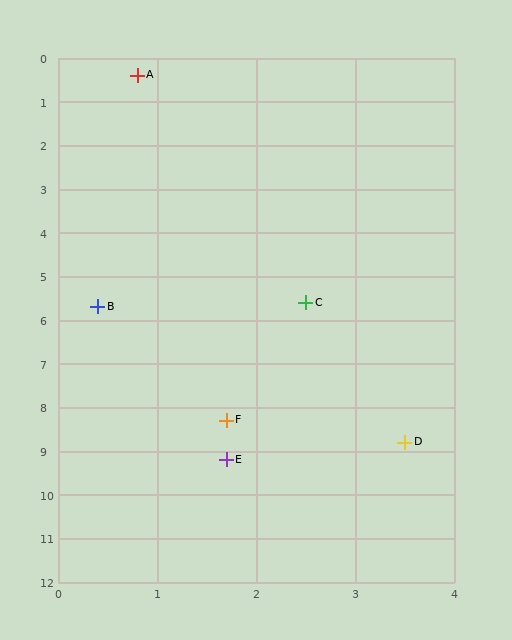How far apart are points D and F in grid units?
Points D and F are about 1.9 grid units apart.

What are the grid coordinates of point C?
Point C is at approximately (2.5, 5.6).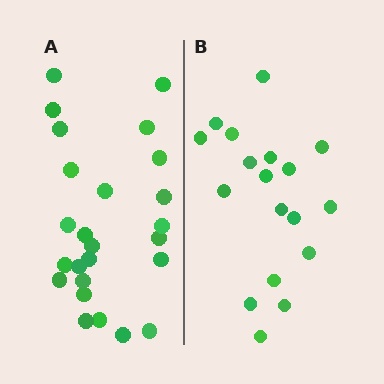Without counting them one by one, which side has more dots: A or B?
Region A (the left region) has more dots.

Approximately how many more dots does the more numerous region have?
Region A has roughly 8 or so more dots than region B.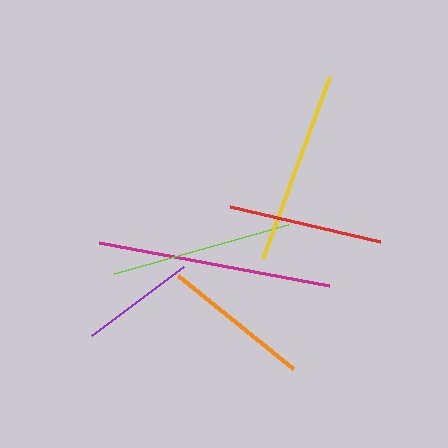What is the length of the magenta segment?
The magenta segment is approximately 234 pixels long.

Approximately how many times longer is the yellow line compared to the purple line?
The yellow line is approximately 1.7 times the length of the purple line.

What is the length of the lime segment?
The lime segment is approximately 181 pixels long.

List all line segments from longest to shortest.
From longest to shortest: magenta, yellow, lime, red, orange, purple.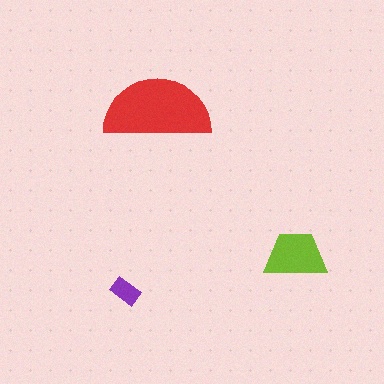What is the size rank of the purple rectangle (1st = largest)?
3rd.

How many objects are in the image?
There are 3 objects in the image.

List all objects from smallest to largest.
The purple rectangle, the lime trapezoid, the red semicircle.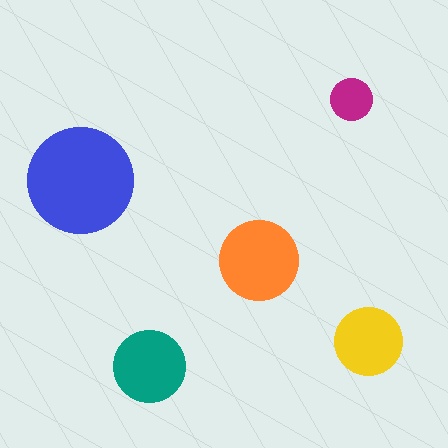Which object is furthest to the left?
The blue circle is leftmost.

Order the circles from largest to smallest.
the blue one, the orange one, the teal one, the yellow one, the magenta one.